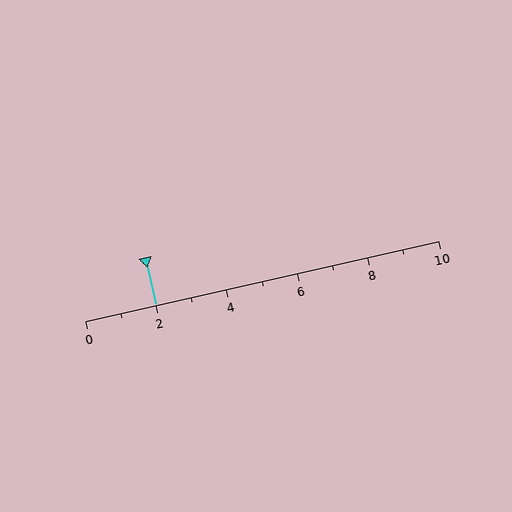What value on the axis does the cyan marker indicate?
The marker indicates approximately 2.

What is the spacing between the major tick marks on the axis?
The major ticks are spaced 2 apart.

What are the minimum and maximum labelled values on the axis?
The axis runs from 0 to 10.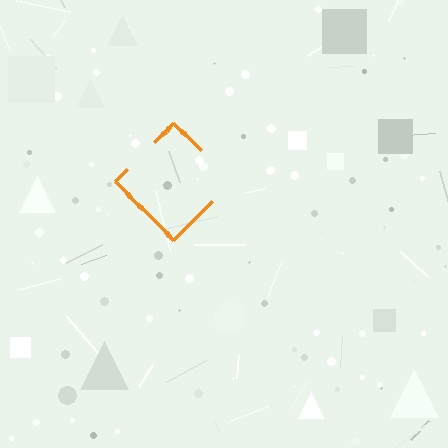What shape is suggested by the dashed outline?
The dashed outline suggests a diamond.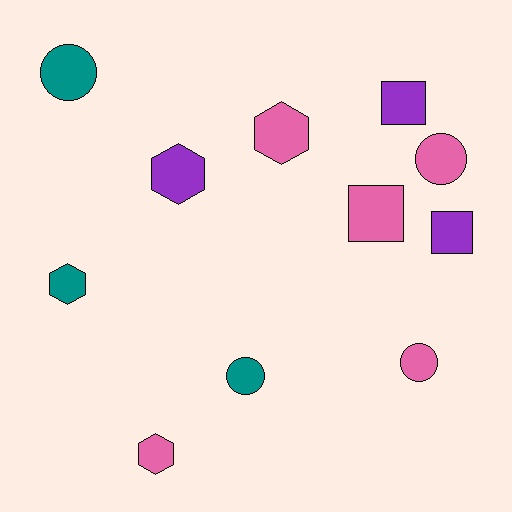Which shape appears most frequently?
Hexagon, with 4 objects.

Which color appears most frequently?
Pink, with 5 objects.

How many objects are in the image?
There are 11 objects.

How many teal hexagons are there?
There is 1 teal hexagon.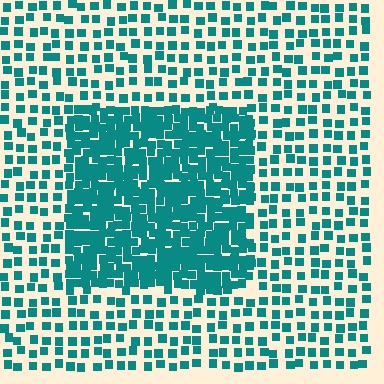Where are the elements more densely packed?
The elements are more densely packed inside the rectangle boundary.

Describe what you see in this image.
The image contains small teal elements arranged at two different densities. A rectangle-shaped region is visible where the elements are more densely packed than the surrounding area.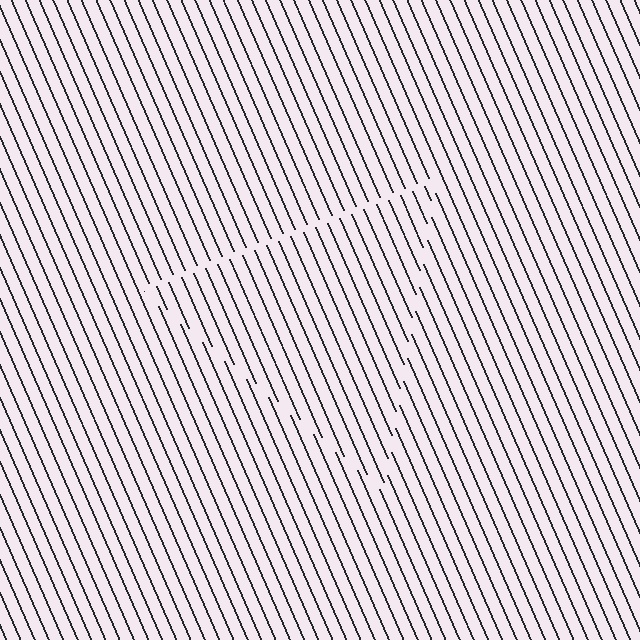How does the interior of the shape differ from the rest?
The interior of the shape contains the same grating, shifted by half a period — the contour is defined by the phase discontinuity where line-ends from the inner and outer gratings abut.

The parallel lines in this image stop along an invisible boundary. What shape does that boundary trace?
An illusory triangle. The interior of the shape contains the same grating, shifted by half a period — the contour is defined by the phase discontinuity where line-ends from the inner and outer gratings abut.